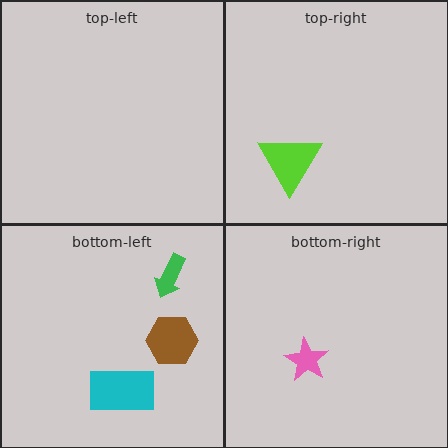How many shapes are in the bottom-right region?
1.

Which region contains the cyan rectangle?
The bottom-left region.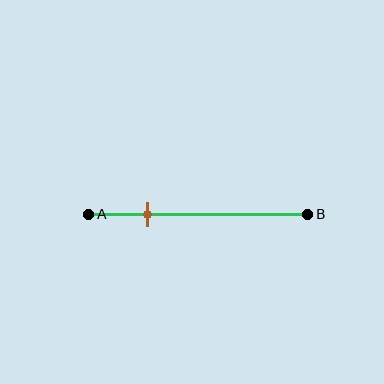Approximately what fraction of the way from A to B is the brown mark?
The brown mark is approximately 25% of the way from A to B.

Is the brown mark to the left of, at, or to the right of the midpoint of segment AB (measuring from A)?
The brown mark is to the left of the midpoint of segment AB.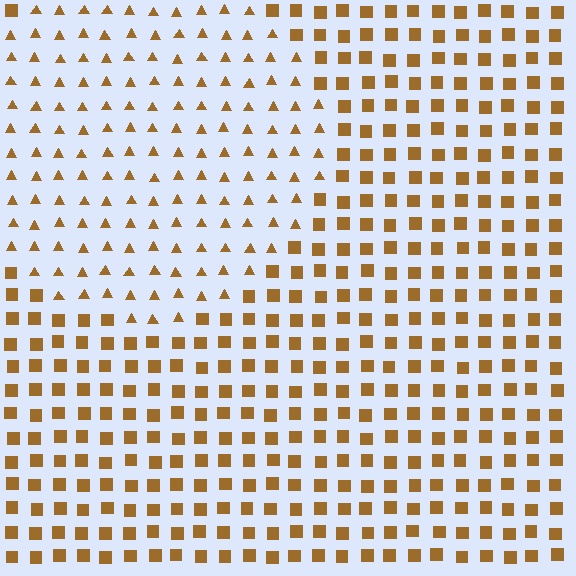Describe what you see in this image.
The image is filled with small brown elements arranged in a uniform grid. A circle-shaped region contains triangles, while the surrounding area contains squares. The boundary is defined purely by the change in element shape.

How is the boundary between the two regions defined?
The boundary is defined by a change in element shape: triangles inside vs. squares outside. All elements share the same color and spacing.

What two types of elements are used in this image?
The image uses triangles inside the circle region and squares outside it.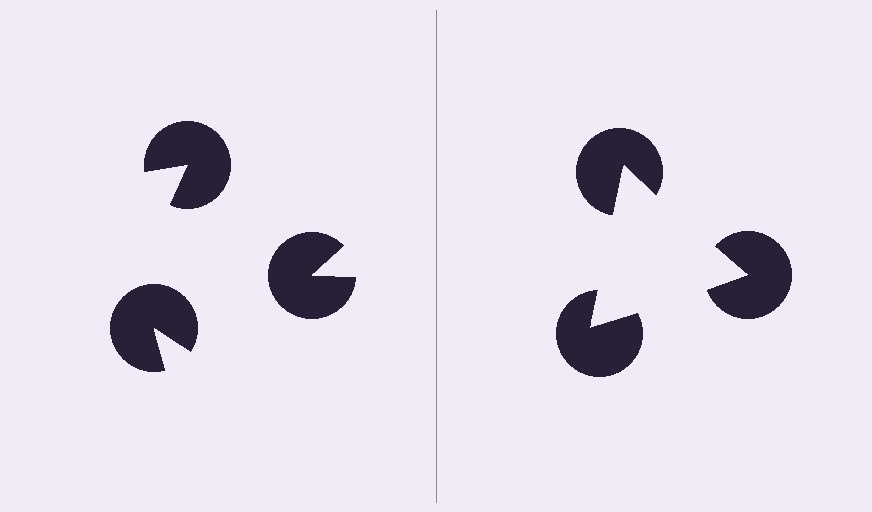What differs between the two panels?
The pac-man discs are positioned identically on both sides; only the wedge orientations differ. On the right they align to a triangle; on the left they are misaligned.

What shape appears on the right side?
An illusory triangle.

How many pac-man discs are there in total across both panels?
6 — 3 on each side.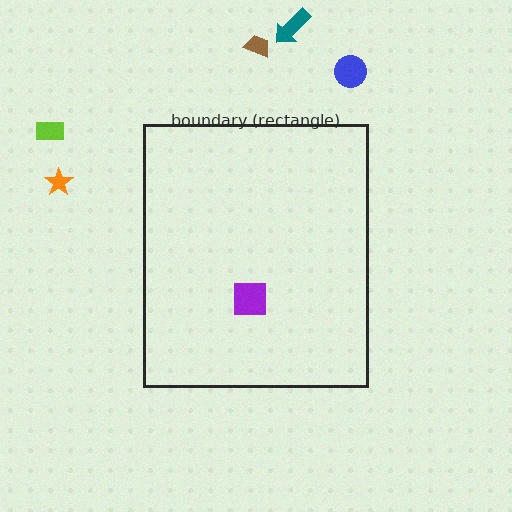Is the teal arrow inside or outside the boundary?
Outside.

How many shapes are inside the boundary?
1 inside, 5 outside.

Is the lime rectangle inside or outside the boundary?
Outside.